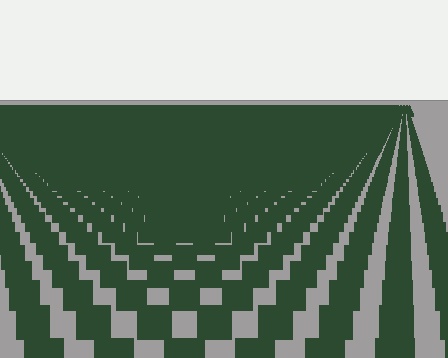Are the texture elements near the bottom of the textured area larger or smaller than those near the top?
Larger. Near the bottom, elements are closer to the viewer and appear at a bigger on-screen size.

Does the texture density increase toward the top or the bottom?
Density increases toward the top.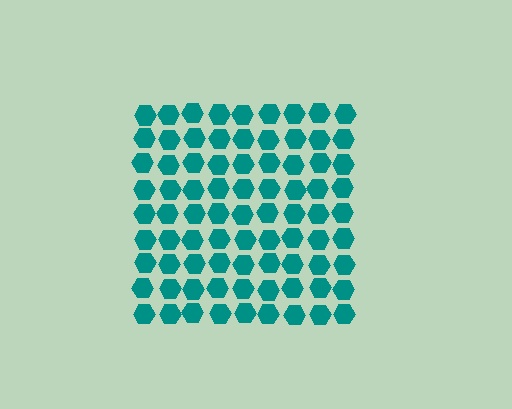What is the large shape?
The large shape is a square.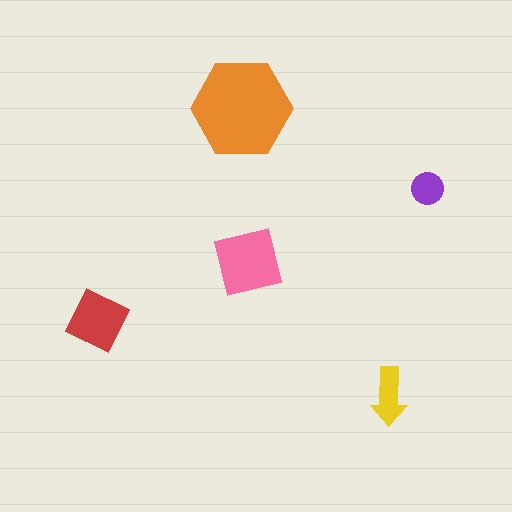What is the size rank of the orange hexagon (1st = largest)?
1st.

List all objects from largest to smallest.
The orange hexagon, the pink square, the red diamond, the yellow arrow, the purple circle.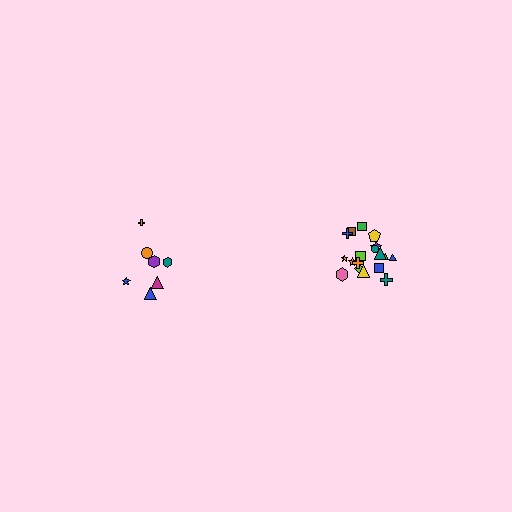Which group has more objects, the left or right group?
The right group.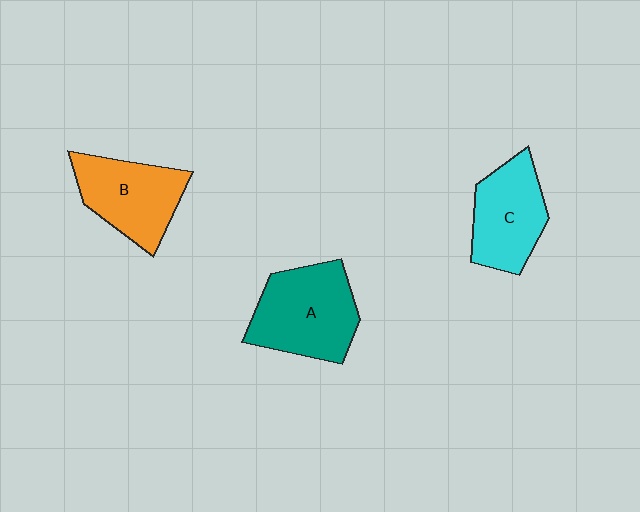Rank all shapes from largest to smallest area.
From largest to smallest: A (teal), B (orange), C (cyan).